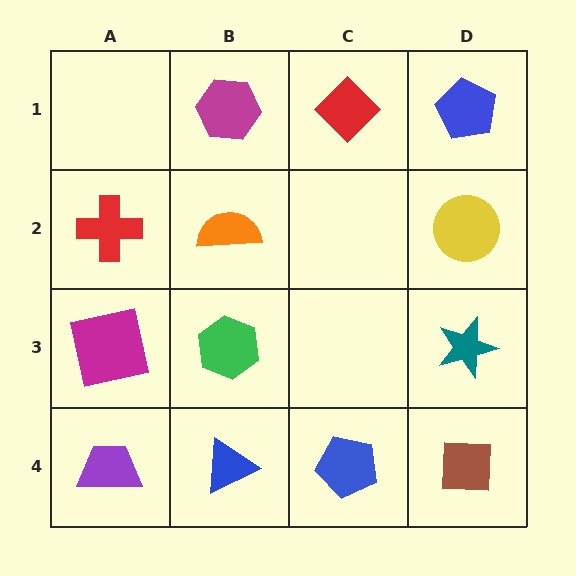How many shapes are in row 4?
4 shapes.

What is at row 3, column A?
A magenta square.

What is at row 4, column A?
A purple trapezoid.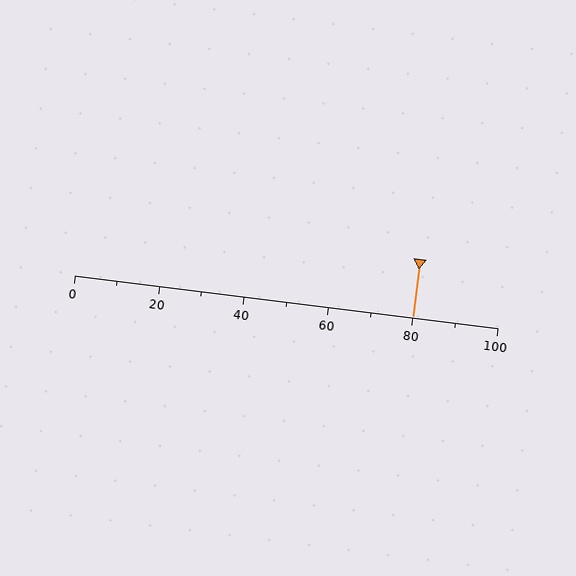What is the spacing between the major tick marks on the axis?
The major ticks are spaced 20 apart.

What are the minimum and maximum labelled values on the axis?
The axis runs from 0 to 100.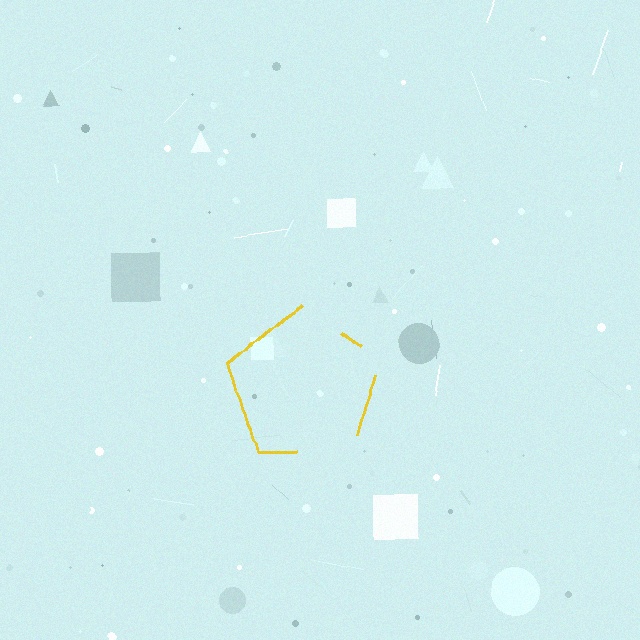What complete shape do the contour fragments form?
The contour fragments form a pentagon.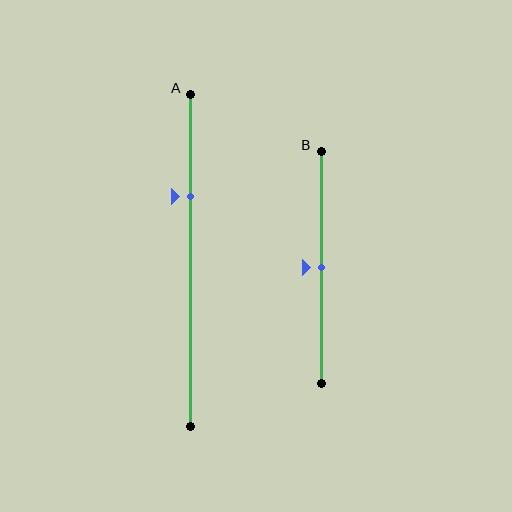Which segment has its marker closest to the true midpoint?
Segment B has its marker closest to the true midpoint.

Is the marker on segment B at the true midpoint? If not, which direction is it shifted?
Yes, the marker on segment B is at the true midpoint.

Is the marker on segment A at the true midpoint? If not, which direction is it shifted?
No, the marker on segment A is shifted upward by about 19% of the segment length.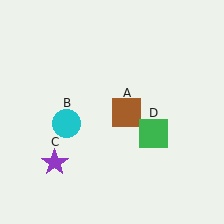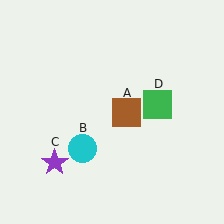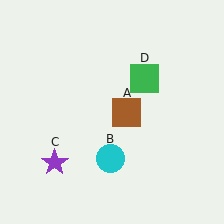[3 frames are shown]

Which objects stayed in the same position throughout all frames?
Brown square (object A) and purple star (object C) remained stationary.